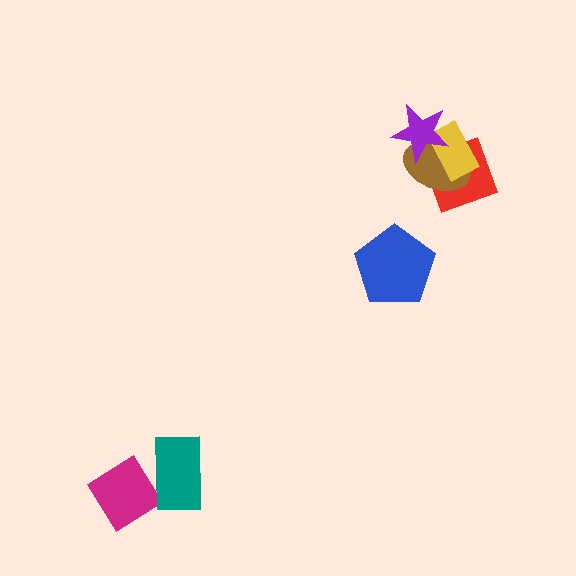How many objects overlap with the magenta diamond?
1 object overlaps with the magenta diamond.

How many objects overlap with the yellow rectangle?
3 objects overlap with the yellow rectangle.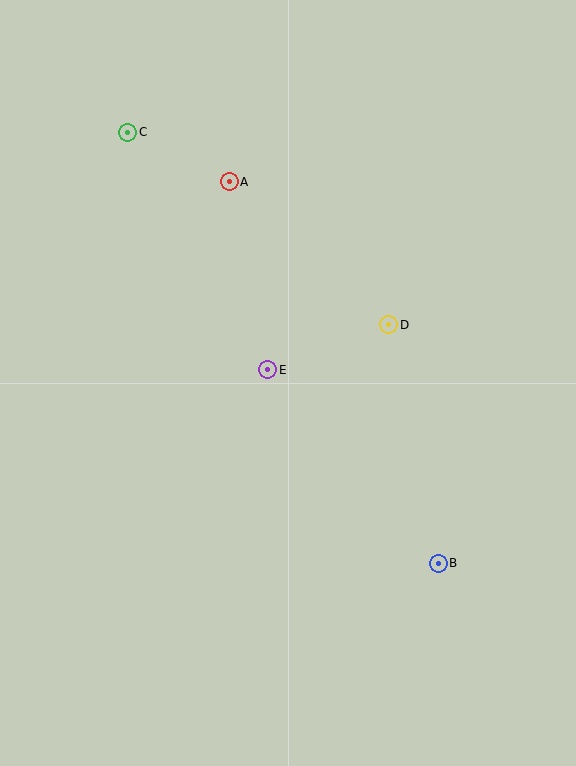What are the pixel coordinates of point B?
Point B is at (438, 563).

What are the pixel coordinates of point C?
Point C is at (128, 132).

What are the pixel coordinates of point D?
Point D is at (389, 325).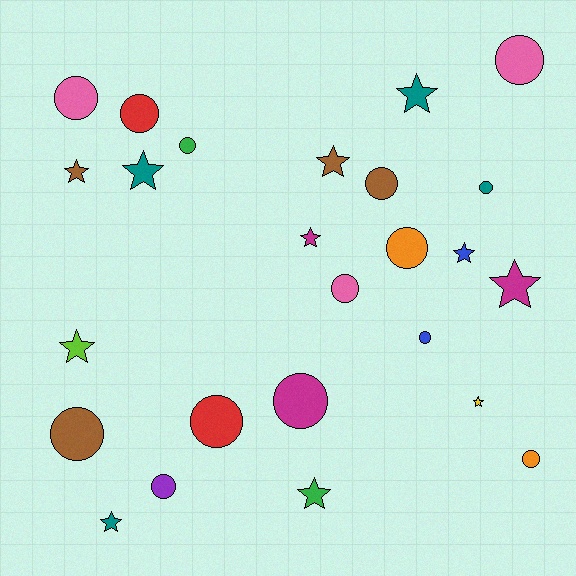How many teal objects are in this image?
There are 4 teal objects.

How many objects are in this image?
There are 25 objects.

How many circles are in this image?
There are 14 circles.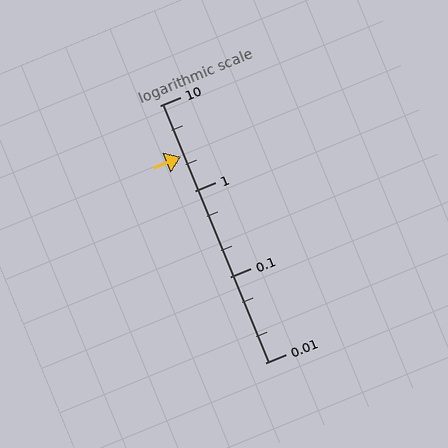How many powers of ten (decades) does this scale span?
The scale spans 3 decades, from 0.01 to 10.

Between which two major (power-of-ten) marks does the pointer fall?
The pointer is between 1 and 10.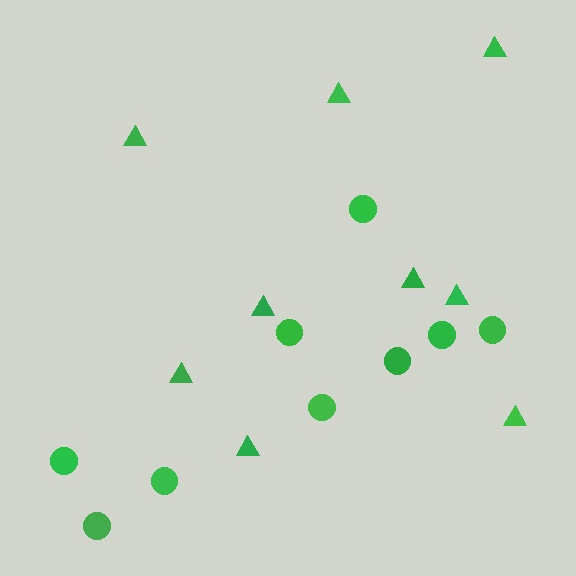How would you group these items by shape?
There are 2 groups: one group of circles (9) and one group of triangles (9).